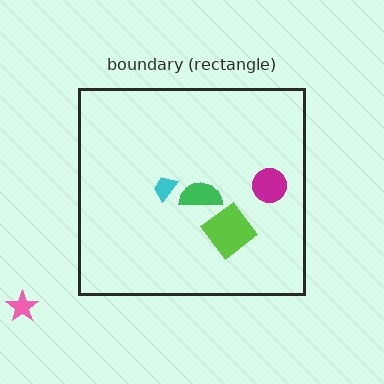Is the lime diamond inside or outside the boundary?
Inside.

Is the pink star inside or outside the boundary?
Outside.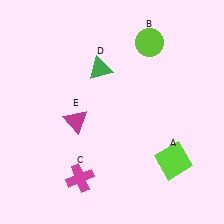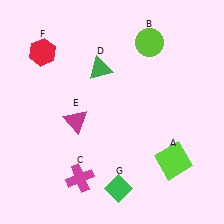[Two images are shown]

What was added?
A red hexagon (F), a green diamond (G) were added in Image 2.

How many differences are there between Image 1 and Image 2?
There are 2 differences between the two images.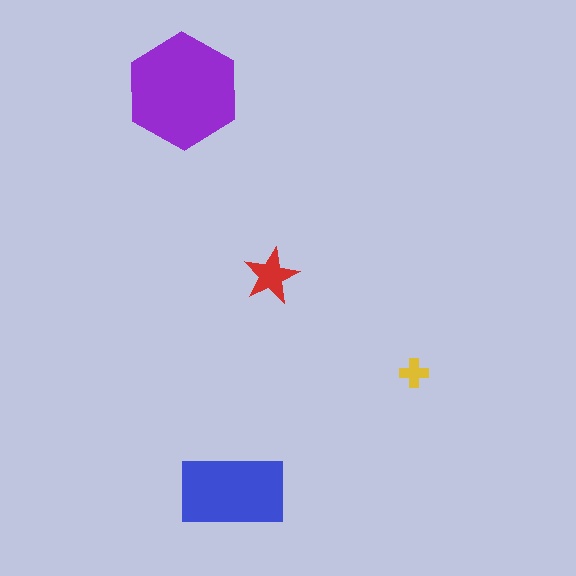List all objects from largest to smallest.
The purple hexagon, the blue rectangle, the red star, the yellow cross.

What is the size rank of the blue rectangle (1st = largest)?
2nd.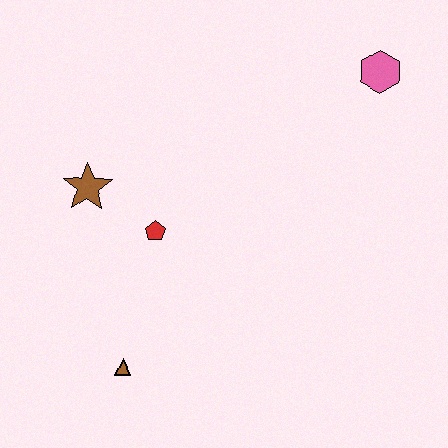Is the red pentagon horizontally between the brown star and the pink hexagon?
Yes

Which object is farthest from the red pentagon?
The pink hexagon is farthest from the red pentagon.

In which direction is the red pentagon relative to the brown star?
The red pentagon is to the right of the brown star.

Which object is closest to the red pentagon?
The brown star is closest to the red pentagon.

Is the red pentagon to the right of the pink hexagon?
No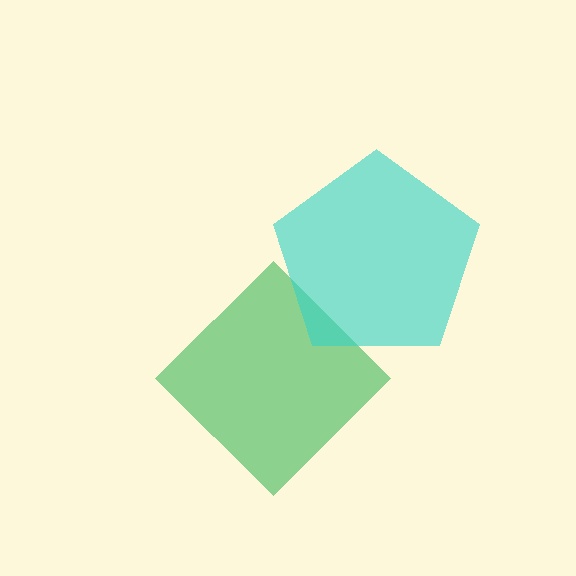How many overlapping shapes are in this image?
There are 2 overlapping shapes in the image.